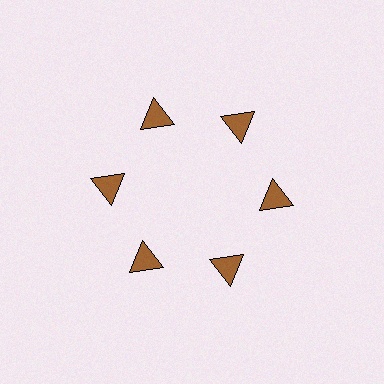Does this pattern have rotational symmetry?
Yes, this pattern has 6-fold rotational symmetry. It looks the same after rotating 60 degrees around the center.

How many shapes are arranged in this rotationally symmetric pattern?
There are 6 shapes, arranged in 6 groups of 1.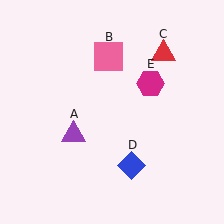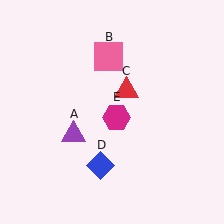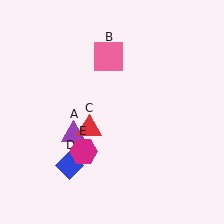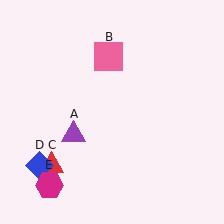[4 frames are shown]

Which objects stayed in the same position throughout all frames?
Purple triangle (object A) and pink square (object B) remained stationary.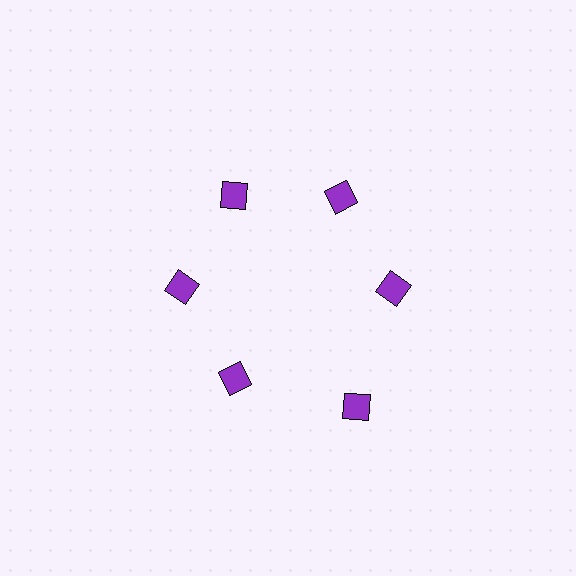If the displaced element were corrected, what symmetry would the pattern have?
It would have 6-fold rotational symmetry — the pattern would map onto itself every 60 degrees.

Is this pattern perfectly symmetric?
No. The 6 purple squares are arranged in a ring, but one element near the 5 o'clock position is pushed outward from the center, breaking the 6-fold rotational symmetry.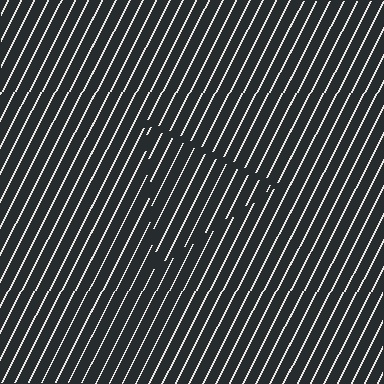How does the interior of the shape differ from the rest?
The interior of the shape contains the same grating, shifted by half a period — the contour is defined by the phase discontinuity where line-ends from the inner and outer gratings abut.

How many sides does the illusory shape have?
3 sides — the line-ends trace a triangle.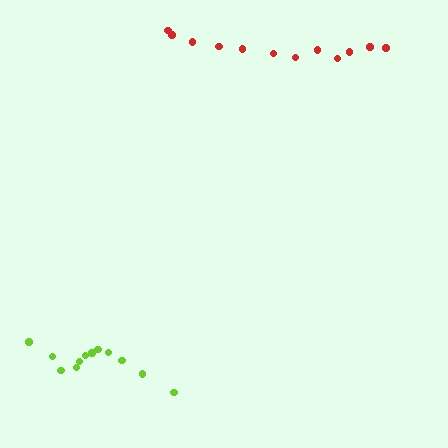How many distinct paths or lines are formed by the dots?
There are 2 distinct paths.